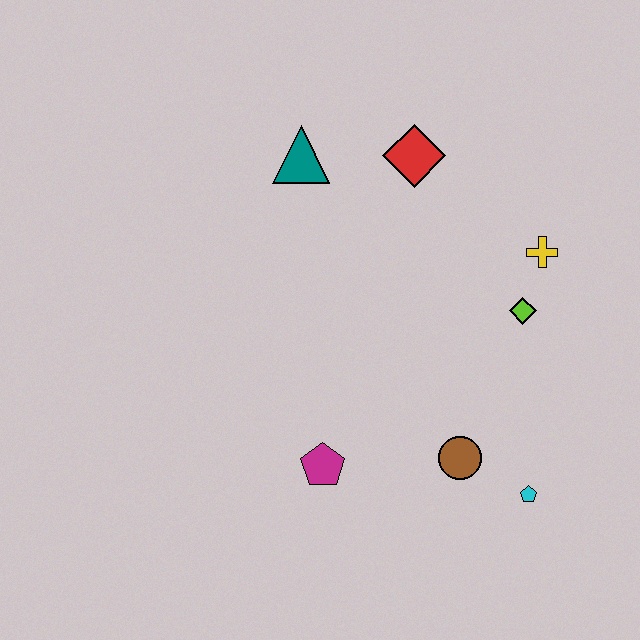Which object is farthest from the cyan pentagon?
The teal triangle is farthest from the cyan pentagon.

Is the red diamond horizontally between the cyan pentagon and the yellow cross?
No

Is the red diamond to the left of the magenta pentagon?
No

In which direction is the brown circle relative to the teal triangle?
The brown circle is below the teal triangle.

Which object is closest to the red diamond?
The teal triangle is closest to the red diamond.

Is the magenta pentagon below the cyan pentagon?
No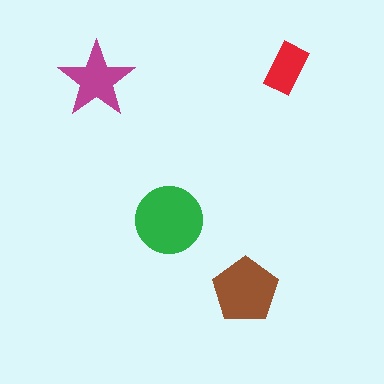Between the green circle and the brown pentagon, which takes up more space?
The green circle.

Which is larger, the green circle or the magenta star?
The green circle.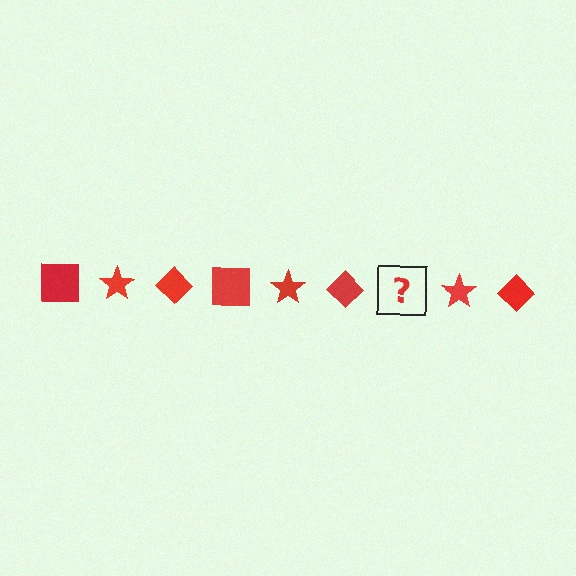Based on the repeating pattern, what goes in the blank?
The blank should be a red square.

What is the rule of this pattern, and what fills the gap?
The rule is that the pattern cycles through square, star, diamond shapes in red. The gap should be filled with a red square.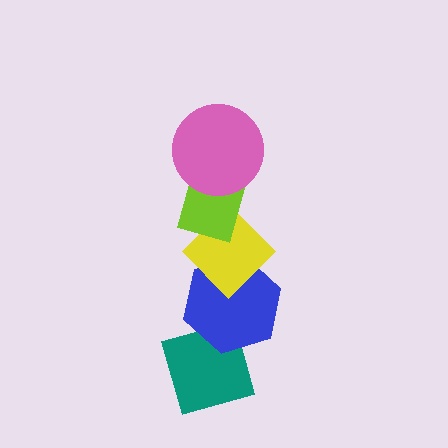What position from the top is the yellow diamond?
The yellow diamond is 3rd from the top.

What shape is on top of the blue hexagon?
The yellow diamond is on top of the blue hexagon.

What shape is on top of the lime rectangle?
The pink circle is on top of the lime rectangle.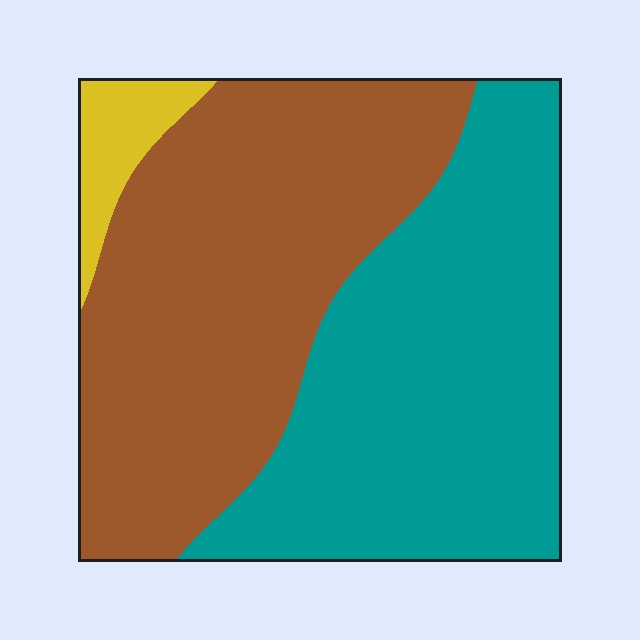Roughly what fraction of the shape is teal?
Teal covers around 45% of the shape.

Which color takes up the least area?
Yellow, at roughly 5%.